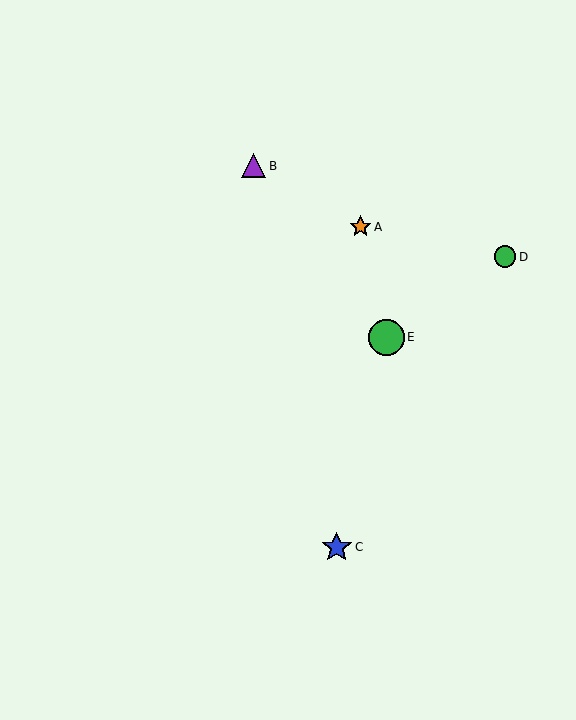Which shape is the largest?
The green circle (labeled E) is the largest.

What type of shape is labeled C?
Shape C is a blue star.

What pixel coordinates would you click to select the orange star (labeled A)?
Click at (360, 227) to select the orange star A.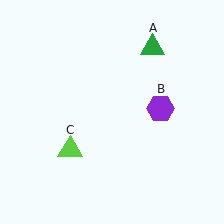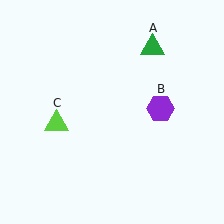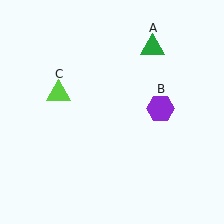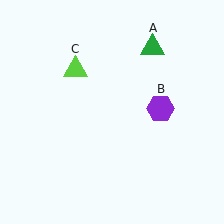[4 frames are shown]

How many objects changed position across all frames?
1 object changed position: lime triangle (object C).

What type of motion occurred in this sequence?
The lime triangle (object C) rotated clockwise around the center of the scene.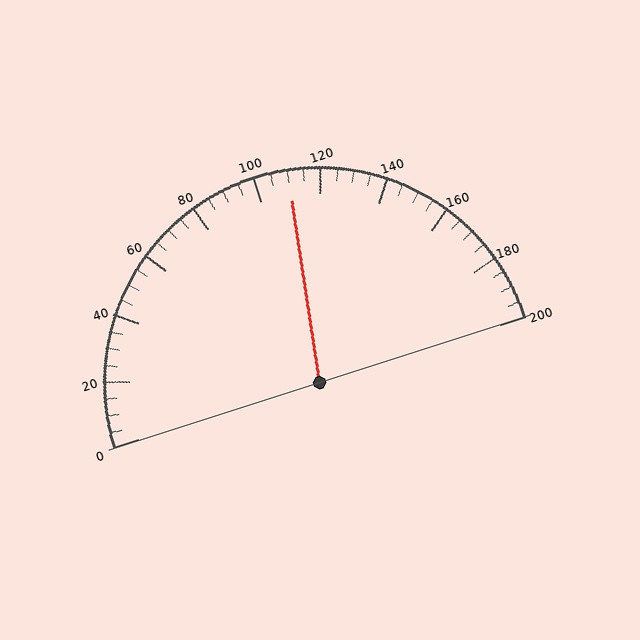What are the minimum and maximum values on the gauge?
The gauge ranges from 0 to 200.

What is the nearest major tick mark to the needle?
The nearest major tick mark is 120.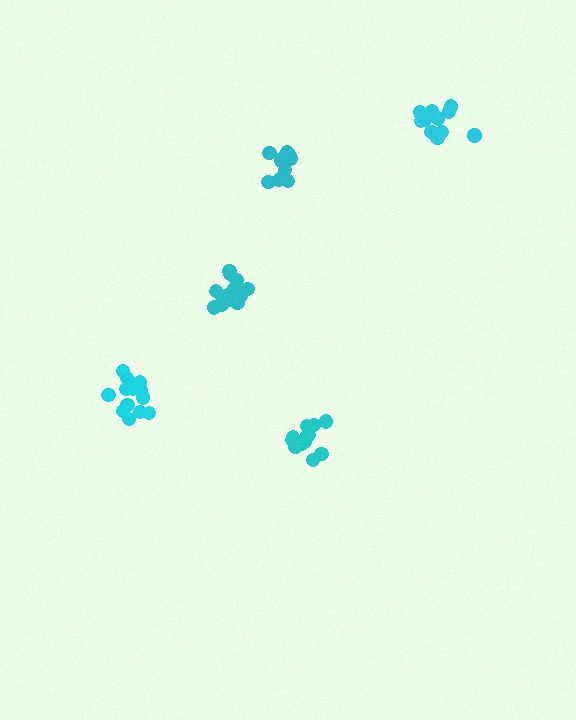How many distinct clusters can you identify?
There are 5 distinct clusters.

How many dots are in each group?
Group 1: 16 dots, Group 2: 12 dots, Group 3: 14 dots, Group 4: 13 dots, Group 5: 11 dots (66 total).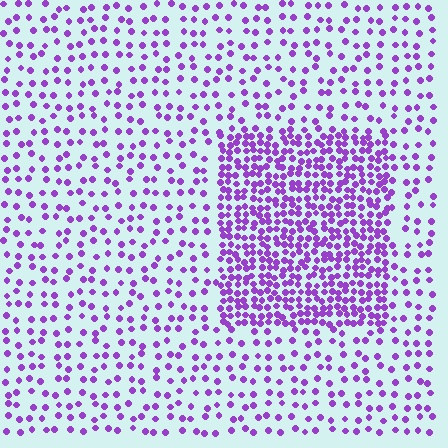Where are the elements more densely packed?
The elements are more densely packed inside the rectangle boundary.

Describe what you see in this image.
The image contains small purple elements arranged at two different densities. A rectangle-shaped region is visible where the elements are more densely packed than the surrounding area.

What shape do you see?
I see a rectangle.